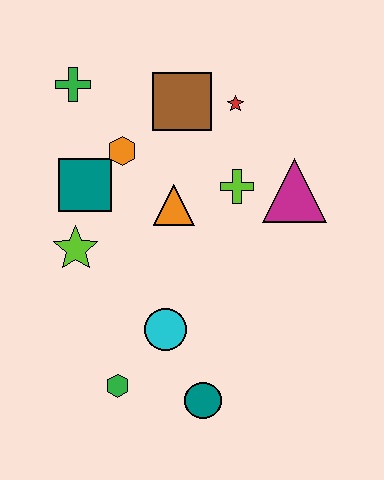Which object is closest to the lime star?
The teal square is closest to the lime star.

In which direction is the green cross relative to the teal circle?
The green cross is above the teal circle.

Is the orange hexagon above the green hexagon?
Yes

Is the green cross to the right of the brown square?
No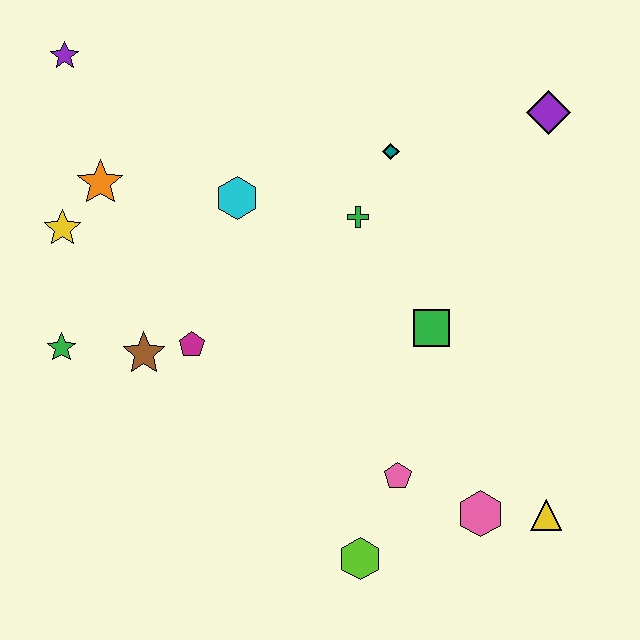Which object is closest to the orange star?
The yellow star is closest to the orange star.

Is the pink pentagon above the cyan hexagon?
No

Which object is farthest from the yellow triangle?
The purple star is farthest from the yellow triangle.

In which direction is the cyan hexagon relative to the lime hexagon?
The cyan hexagon is above the lime hexagon.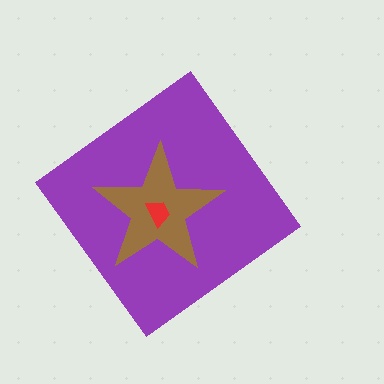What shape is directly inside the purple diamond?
The brown star.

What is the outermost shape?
The purple diamond.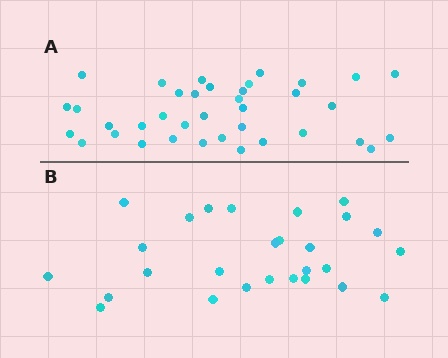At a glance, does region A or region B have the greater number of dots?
Region A (the top region) has more dots.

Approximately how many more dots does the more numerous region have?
Region A has roughly 10 or so more dots than region B.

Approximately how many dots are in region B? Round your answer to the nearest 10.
About 30 dots. (The exact count is 27, which rounds to 30.)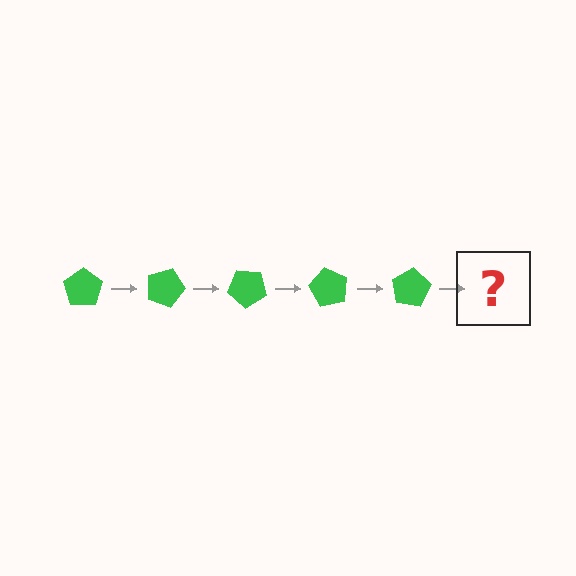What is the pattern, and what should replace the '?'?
The pattern is that the pentagon rotates 20 degrees each step. The '?' should be a green pentagon rotated 100 degrees.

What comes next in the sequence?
The next element should be a green pentagon rotated 100 degrees.